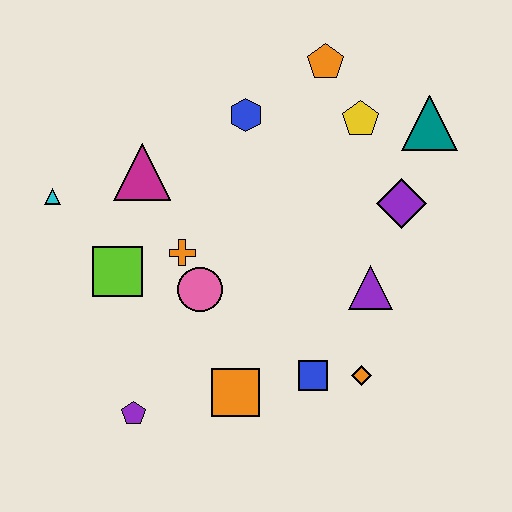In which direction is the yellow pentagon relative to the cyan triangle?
The yellow pentagon is to the right of the cyan triangle.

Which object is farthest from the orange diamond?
The cyan triangle is farthest from the orange diamond.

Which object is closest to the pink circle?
The orange cross is closest to the pink circle.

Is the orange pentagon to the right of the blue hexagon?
Yes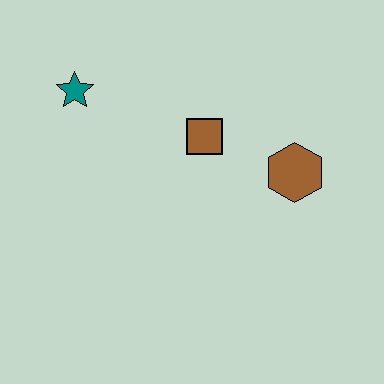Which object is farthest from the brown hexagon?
The teal star is farthest from the brown hexagon.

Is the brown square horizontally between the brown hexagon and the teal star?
Yes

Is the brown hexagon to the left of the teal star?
No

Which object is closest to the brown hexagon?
The brown square is closest to the brown hexagon.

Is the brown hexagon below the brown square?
Yes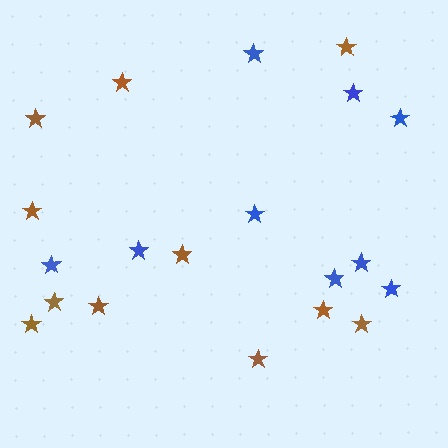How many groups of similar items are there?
There are 2 groups: one group of brown stars (11) and one group of blue stars (9).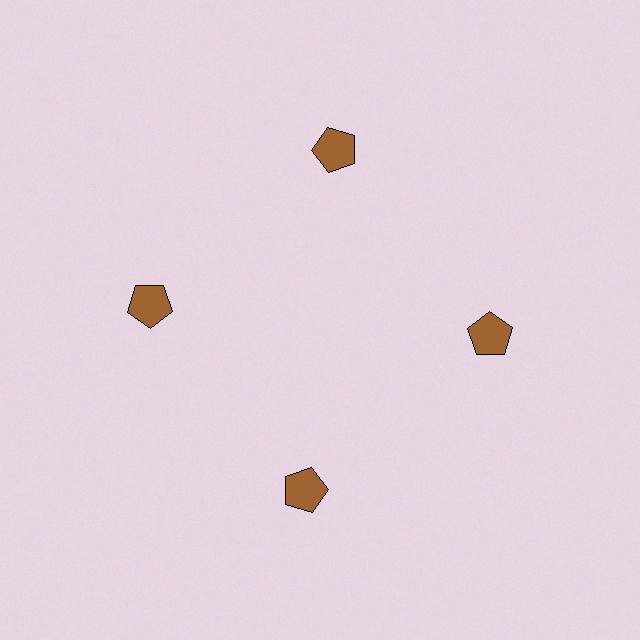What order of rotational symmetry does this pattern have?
This pattern has 4-fold rotational symmetry.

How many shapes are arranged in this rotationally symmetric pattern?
There are 4 shapes, arranged in 4 groups of 1.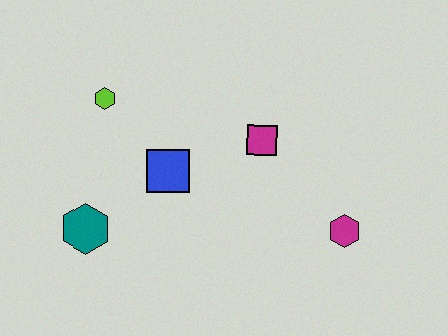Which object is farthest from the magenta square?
The teal hexagon is farthest from the magenta square.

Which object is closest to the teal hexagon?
The blue square is closest to the teal hexagon.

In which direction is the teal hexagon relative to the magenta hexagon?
The teal hexagon is to the left of the magenta hexagon.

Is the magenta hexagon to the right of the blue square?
Yes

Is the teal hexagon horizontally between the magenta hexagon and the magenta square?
No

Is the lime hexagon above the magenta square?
Yes